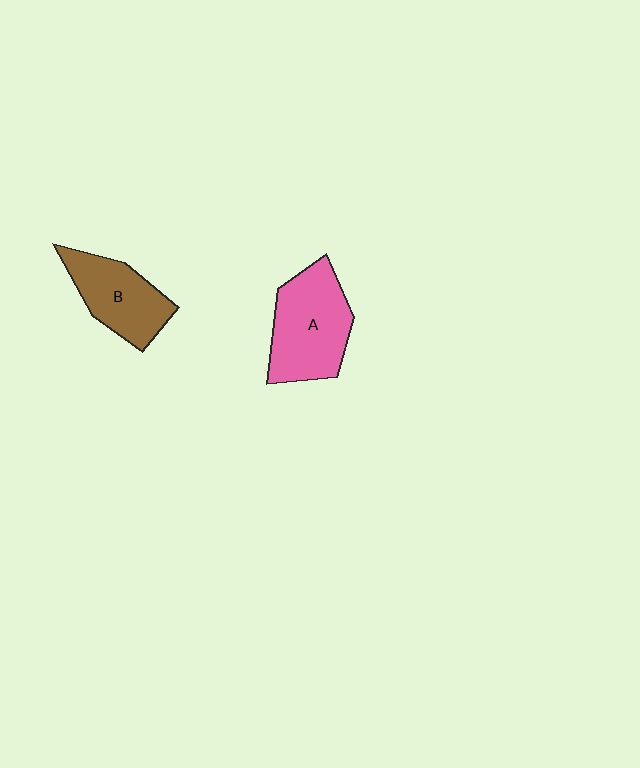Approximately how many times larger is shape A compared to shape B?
Approximately 1.3 times.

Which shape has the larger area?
Shape A (pink).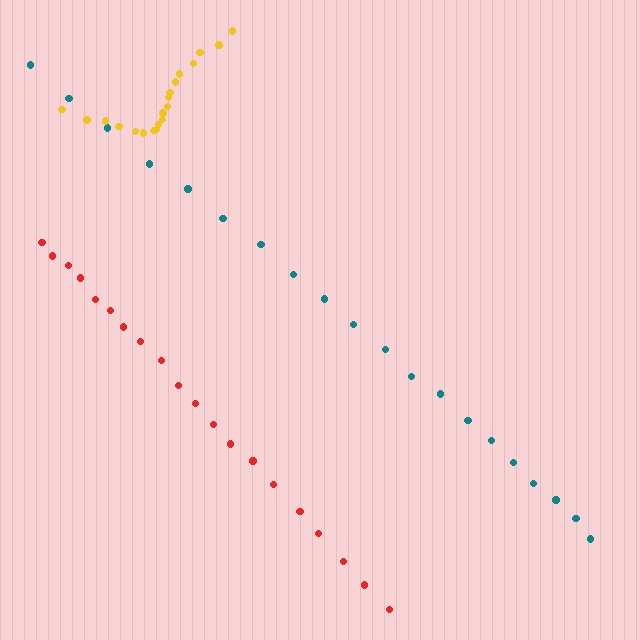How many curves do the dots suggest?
There are 3 distinct paths.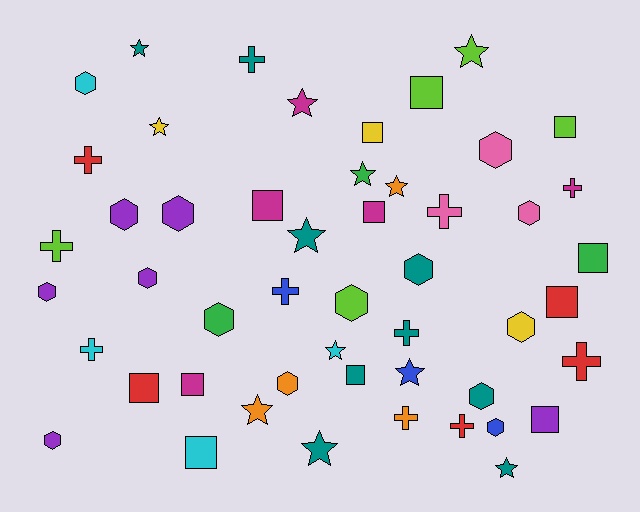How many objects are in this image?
There are 50 objects.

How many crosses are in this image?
There are 11 crosses.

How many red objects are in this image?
There are 5 red objects.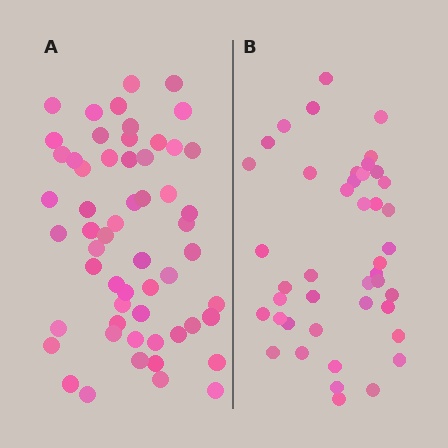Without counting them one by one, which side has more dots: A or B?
Region A (the left region) has more dots.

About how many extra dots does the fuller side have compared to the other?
Region A has approximately 15 more dots than region B.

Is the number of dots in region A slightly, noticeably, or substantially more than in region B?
Region A has noticeably more, but not dramatically so. The ratio is roughly 1.3 to 1.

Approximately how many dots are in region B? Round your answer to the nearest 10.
About 40 dots. (The exact count is 43, which rounds to 40.)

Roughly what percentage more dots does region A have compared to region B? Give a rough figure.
About 35% more.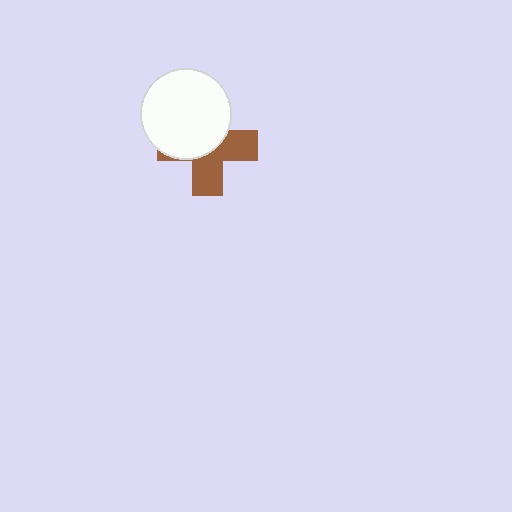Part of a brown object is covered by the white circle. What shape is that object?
It is a cross.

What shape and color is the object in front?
The object in front is a white circle.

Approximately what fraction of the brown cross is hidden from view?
Roughly 52% of the brown cross is hidden behind the white circle.